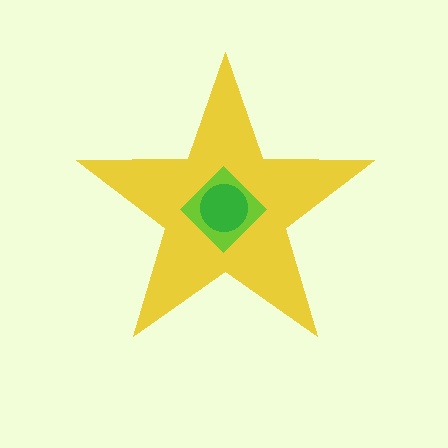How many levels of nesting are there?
3.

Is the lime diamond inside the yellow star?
Yes.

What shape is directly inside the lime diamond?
The green circle.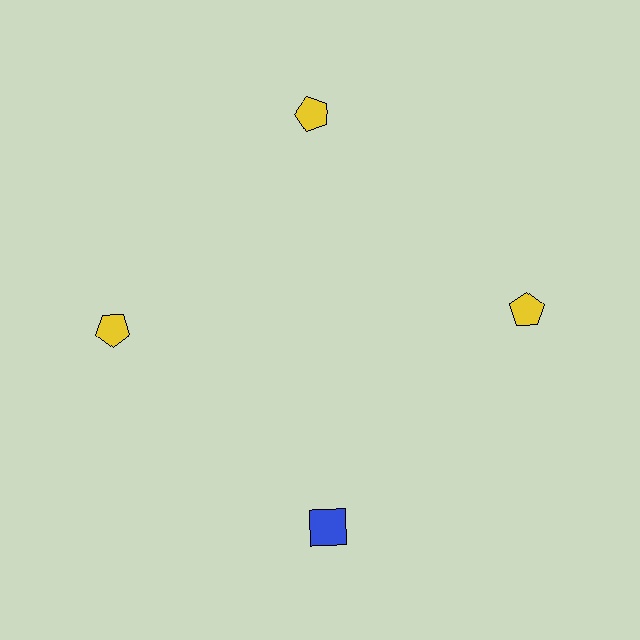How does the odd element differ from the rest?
It differs in both color (blue instead of yellow) and shape (square instead of pentagon).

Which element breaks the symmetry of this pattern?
The blue square at roughly the 6 o'clock position breaks the symmetry. All other shapes are yellow pentagons.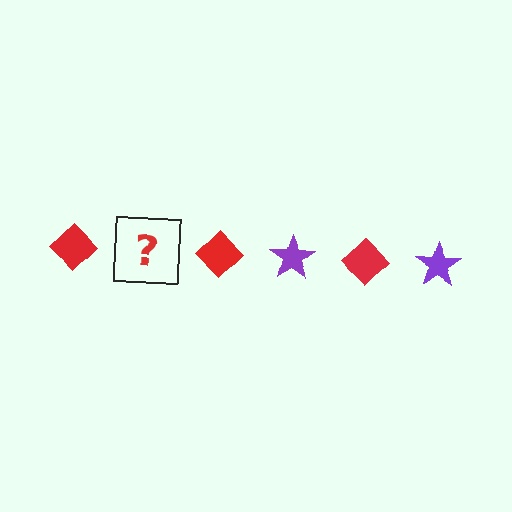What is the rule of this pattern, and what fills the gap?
The rule is that the pattern alternates between red diamond and purple star. The gap should be filled with a purple star.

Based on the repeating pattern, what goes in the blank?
The blank should be a purple star.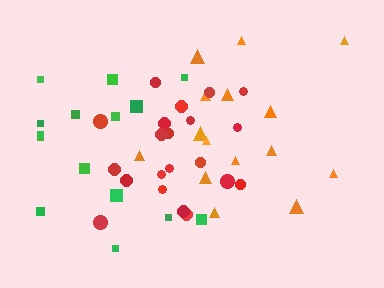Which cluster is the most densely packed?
Red.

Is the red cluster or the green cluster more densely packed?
Red.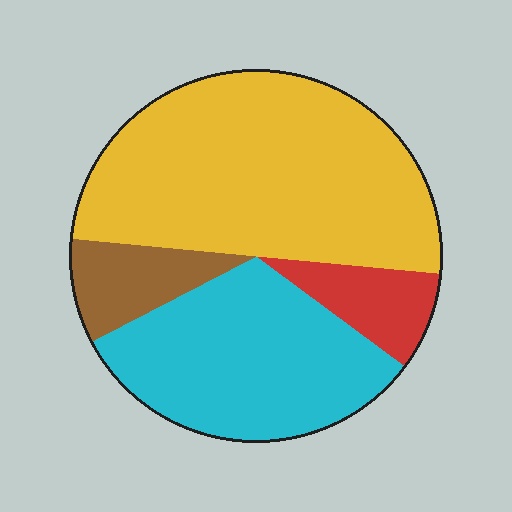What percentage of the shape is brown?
Brown covers around 10% of the shape.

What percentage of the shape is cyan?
Cyan takes up about one third (1/3) of the shape.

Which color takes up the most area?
Yellow, at roughly 50%.